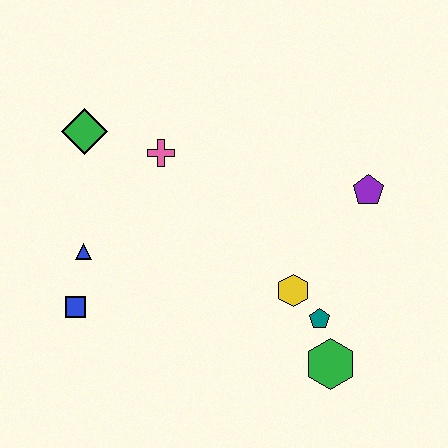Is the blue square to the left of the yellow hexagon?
Yes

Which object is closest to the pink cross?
The green diamond is closest to the pink cross.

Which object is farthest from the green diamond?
The green hexagon is farthest from the green diamond.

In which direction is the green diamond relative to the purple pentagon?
The green diamond is to the left of the purple pentagon.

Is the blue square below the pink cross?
Yes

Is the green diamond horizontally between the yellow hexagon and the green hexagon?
No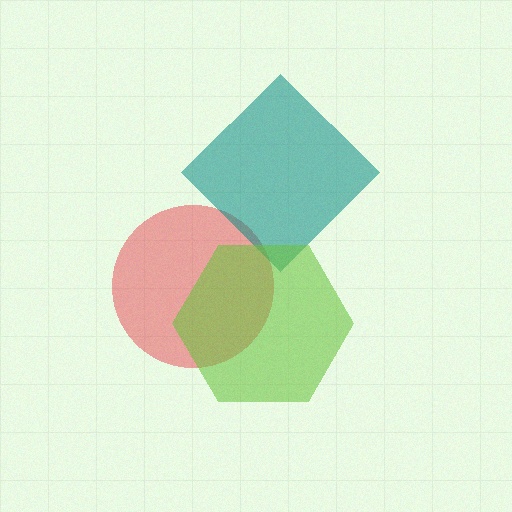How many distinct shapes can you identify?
There are 3 distinct shapes: a red circle, a teal diamond, a lime hexagon.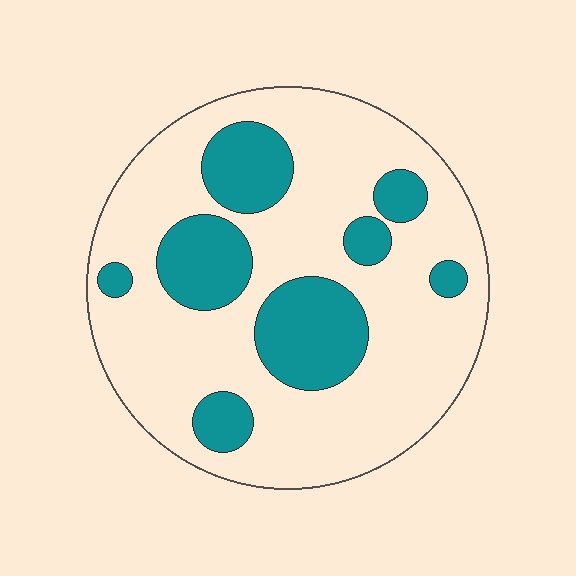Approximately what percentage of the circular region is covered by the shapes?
Approximately 25%.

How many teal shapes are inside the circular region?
8.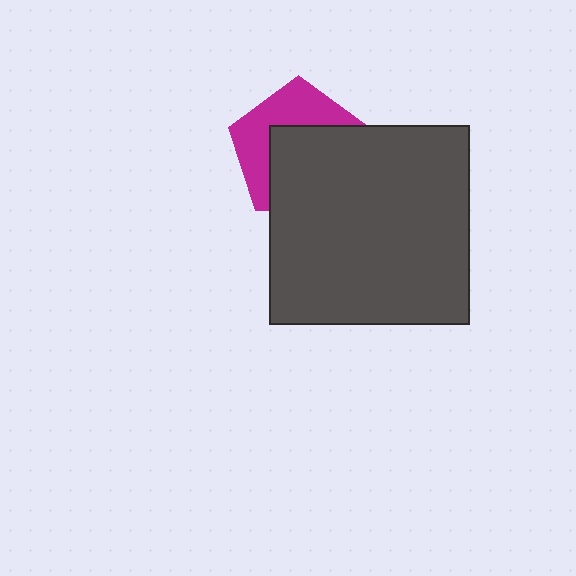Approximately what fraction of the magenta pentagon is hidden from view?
Roughly 56% of the magenta pentagon is hidden behind the dark gray rectangle.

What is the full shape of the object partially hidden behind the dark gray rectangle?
The partially hidden object is a magenta pentagon.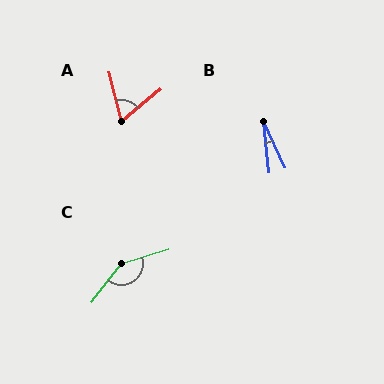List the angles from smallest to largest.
B (19°), A (65°), C (145°).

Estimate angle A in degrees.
Approximately 65 degrees.